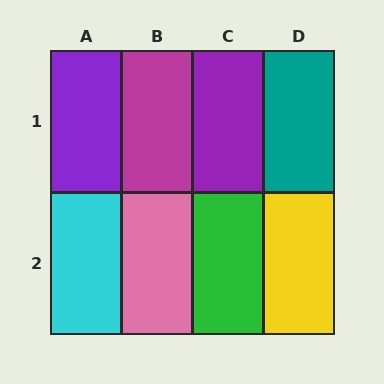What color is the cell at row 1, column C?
Purple.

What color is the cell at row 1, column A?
Purple.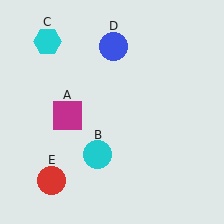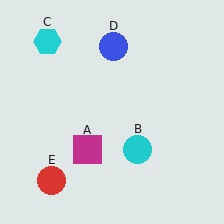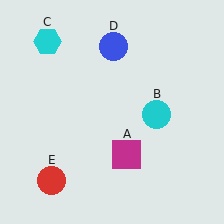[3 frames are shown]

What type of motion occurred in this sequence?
The magenta square (object A), cyan circle (object B) rotated counterclockwise around the center of the scene.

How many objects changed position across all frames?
2 objects changed position: magenta square (object A), cyan circle (object B).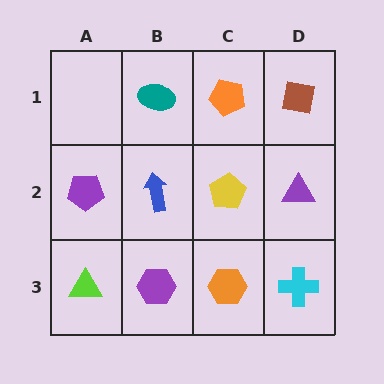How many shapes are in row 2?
4 shapes.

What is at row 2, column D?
A purple triangle.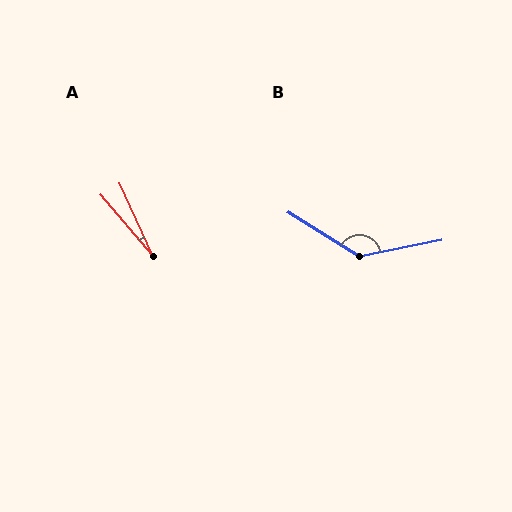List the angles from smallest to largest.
A (16°), B (137°).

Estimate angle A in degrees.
Approximately 16 degrees.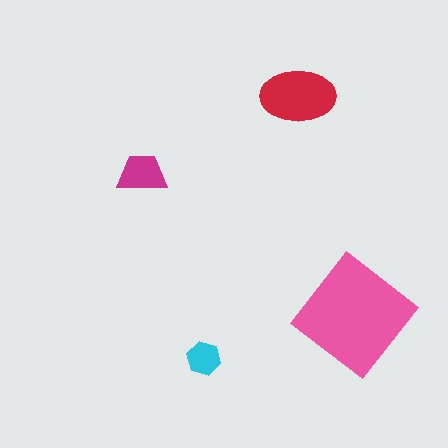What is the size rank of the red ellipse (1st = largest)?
2nd.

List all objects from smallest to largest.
The cyan hexagon, the magenta trapezoid, the red ellipse, the pink diamond.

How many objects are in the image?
There are 4 objects in the image.